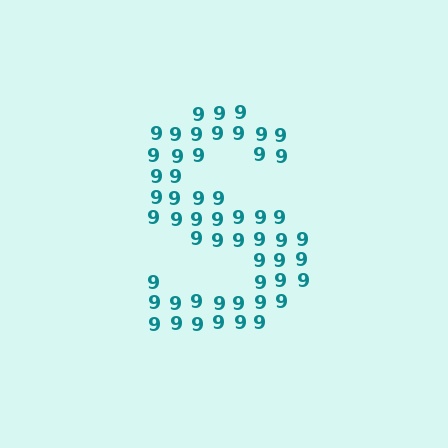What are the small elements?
The small elements are digit 9's.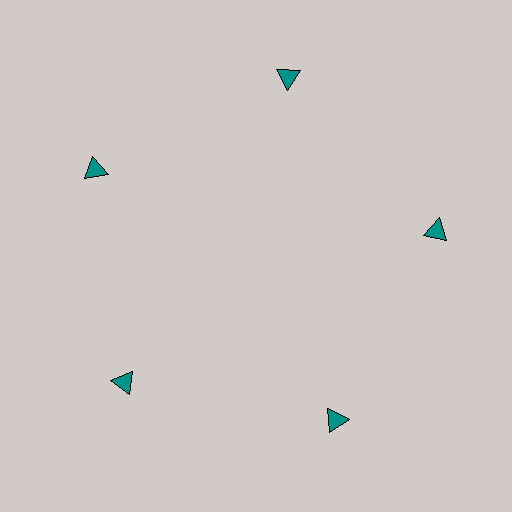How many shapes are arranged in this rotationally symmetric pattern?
There are 5 shapes, arranged in 5 groups of 1.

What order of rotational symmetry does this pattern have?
This pattern has 5-fold rotational symmetry.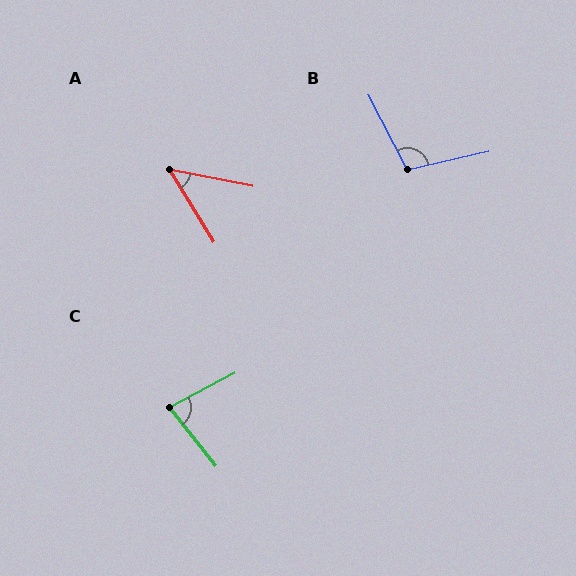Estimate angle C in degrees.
Approximately 80 degrees.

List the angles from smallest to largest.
A (47°), C (80°), B (105°).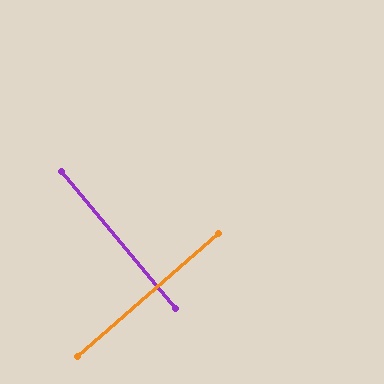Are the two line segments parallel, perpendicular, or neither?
Perpendicular — they meet at approximately 88°.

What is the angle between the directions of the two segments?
Approximately 88 degrees.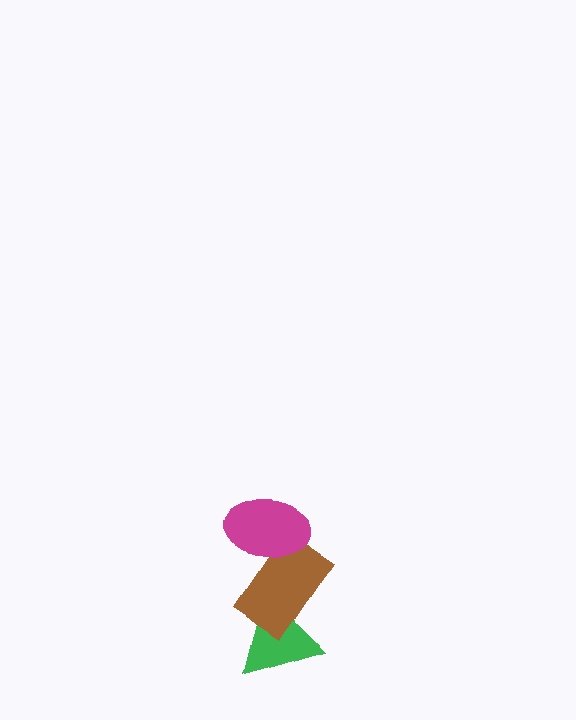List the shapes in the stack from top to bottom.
From top to bottom: the magenta ellipse, the brown rectangle, the green triangle.